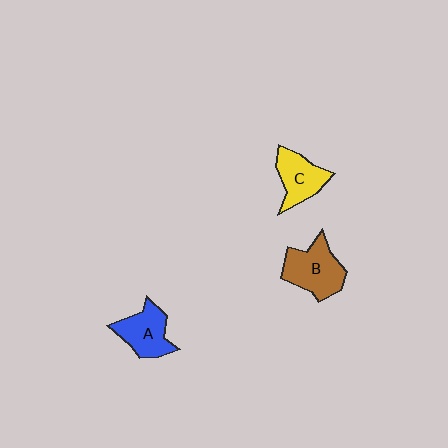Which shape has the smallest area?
Shape C (yellow).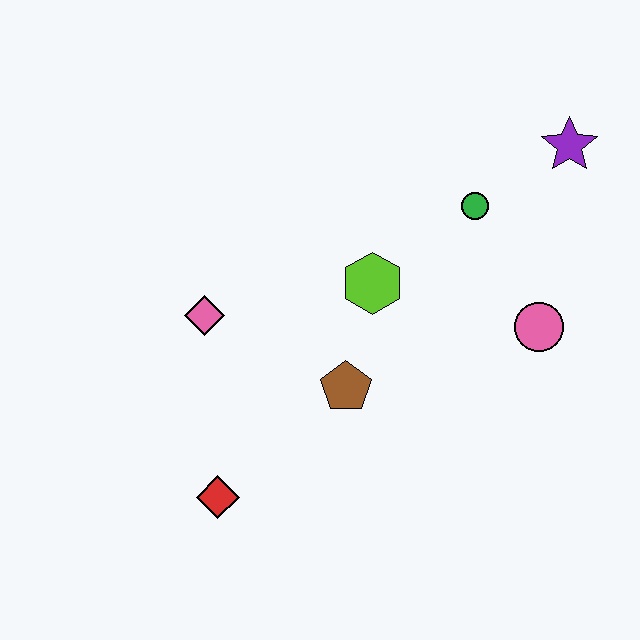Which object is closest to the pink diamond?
The brown pentagon is closest to the pink diamond.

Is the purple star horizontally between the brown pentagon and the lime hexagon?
No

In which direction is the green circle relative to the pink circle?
The green circle is above the pink circle.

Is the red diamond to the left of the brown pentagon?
Yes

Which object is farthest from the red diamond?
The purple star is farthest from the red diamond.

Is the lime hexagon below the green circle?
Yes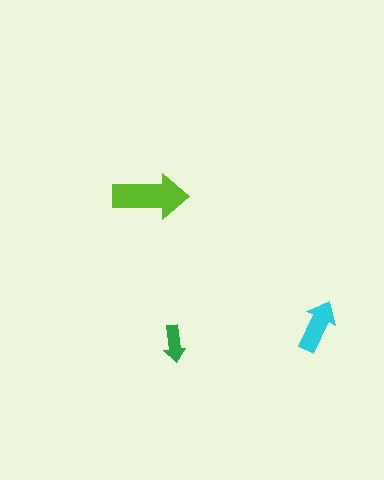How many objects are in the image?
There are 3 objects in the image.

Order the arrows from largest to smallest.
the lime one, the cyan one, the green one.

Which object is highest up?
The lime arrow is topmost.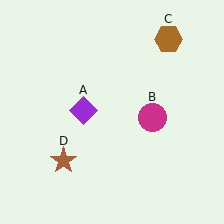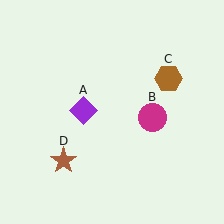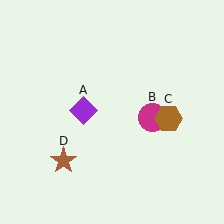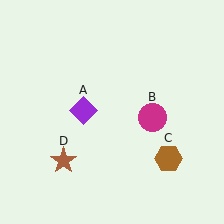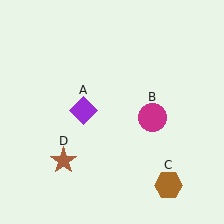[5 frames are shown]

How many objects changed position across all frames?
1 object changed position: brown hexagon (object C).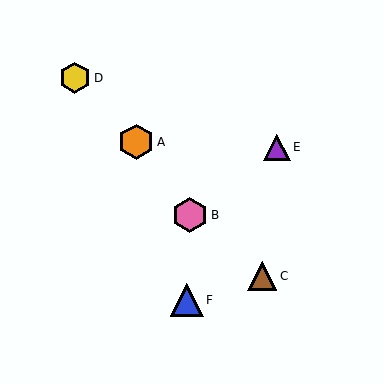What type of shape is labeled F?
Shape F is a blue triangle.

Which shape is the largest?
The orange hexagon (labeled A) is the largest.